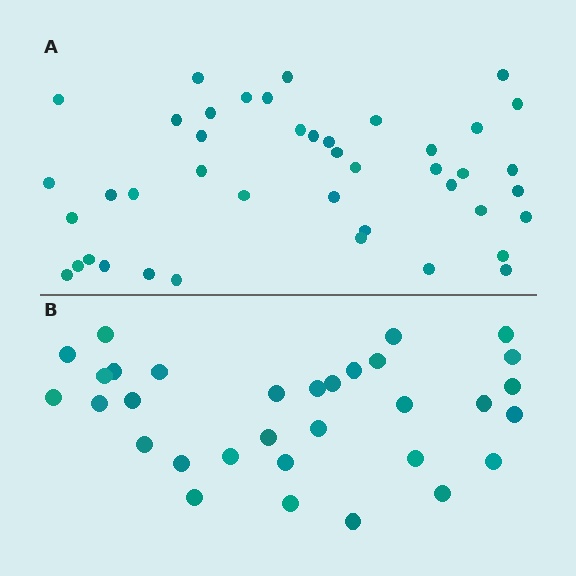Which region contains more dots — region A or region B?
Region A (the top region) has more dots.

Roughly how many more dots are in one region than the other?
Region A has roughly 12 or so more dots than region B.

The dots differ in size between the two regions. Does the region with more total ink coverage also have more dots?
No. Region B has more total ink coverage because its dots are larger, but region A actually contains more individual dots. Total area can be misleading — the number of items is what matters here.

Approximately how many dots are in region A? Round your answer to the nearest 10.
About 40 dots. (The exact count is 43, which rounds to 40.)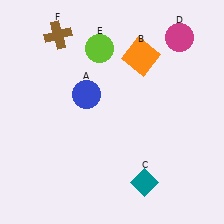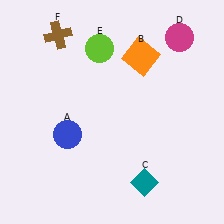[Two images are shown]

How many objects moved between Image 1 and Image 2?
1 object moved between the two images.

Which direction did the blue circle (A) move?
The blue circle (A) moved down.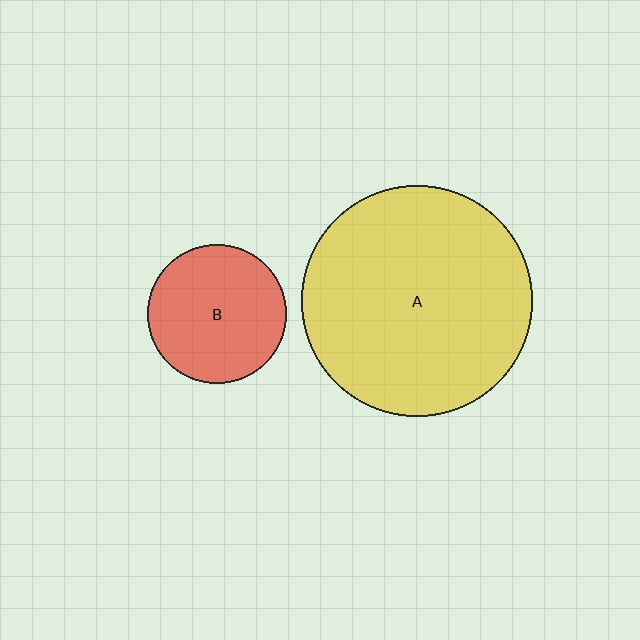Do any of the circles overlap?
No, none of the circles overlap.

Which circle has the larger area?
Circle A (yellow).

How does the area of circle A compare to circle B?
Approximately 2.7 times.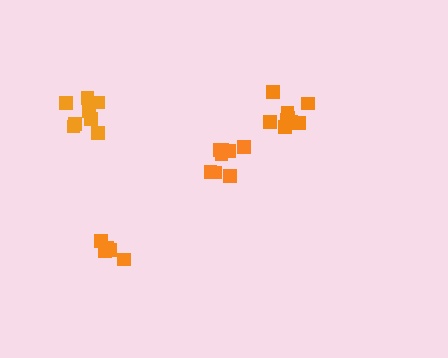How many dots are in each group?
Group 1: 9 dots, Group 2: 8 dots, Group 3: 5 dots, Group 4: 8 dots (30 total).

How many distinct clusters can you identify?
There are 4 distinct clusters.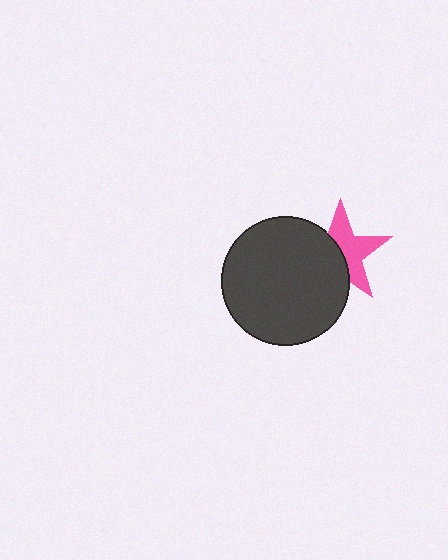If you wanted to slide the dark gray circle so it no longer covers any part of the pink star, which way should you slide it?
Slide it left — that is the most direct way to separate the two shapes.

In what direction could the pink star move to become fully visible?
The pink star could move right. That would shift it out from behind the dark gray circle entirely.